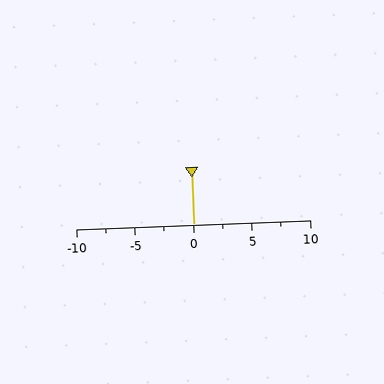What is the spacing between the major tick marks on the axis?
The major ticks are spaced 5 apart.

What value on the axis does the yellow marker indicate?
The marker indicates approximately 0.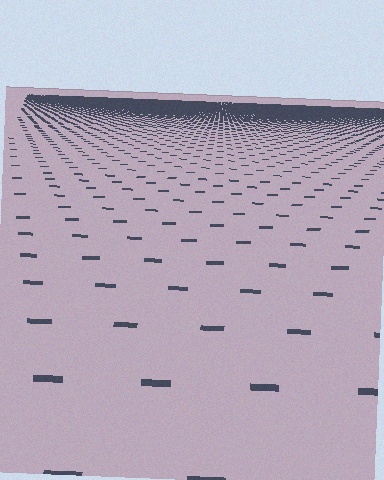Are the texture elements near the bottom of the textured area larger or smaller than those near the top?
Larger. Near the bottom, elements are closer to the viewer and appear at a bigger on-screen size.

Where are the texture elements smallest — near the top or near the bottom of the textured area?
Near the top.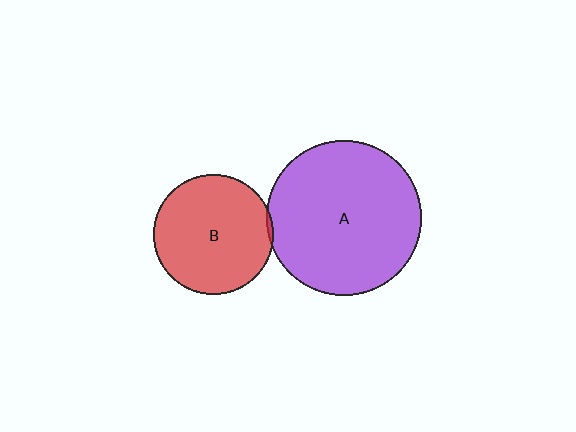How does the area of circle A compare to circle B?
Approximately 1.7 times.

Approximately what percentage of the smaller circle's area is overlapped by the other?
Approximately 5%.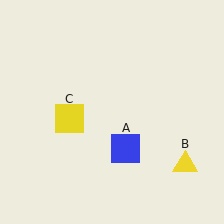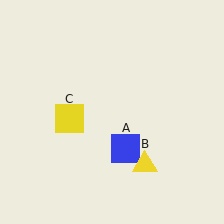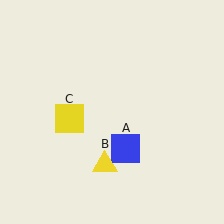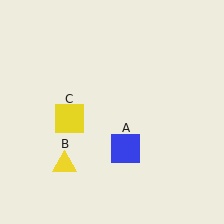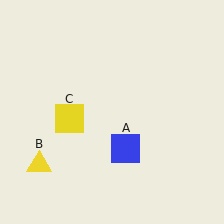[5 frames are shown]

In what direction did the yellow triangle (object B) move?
The yellow triangle (object B) moved left.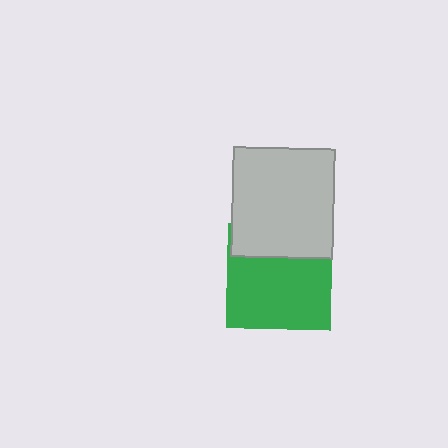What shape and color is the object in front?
The object in front is a light gray rectangle.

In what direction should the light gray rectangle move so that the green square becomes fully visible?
The light gray rectangle should move up. That is the shortest direction to clear the overlap and leave the green square fully visible.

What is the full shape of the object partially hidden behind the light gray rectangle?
The partially hidden object is a green square.